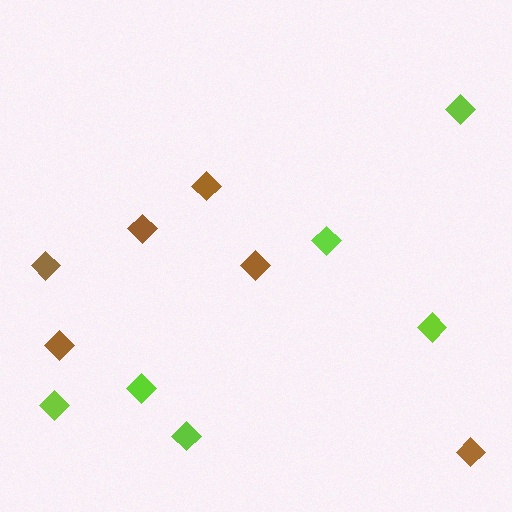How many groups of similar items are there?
There are 2 groups: one group of lime diamonds (6) and one group of brown diamonds (6).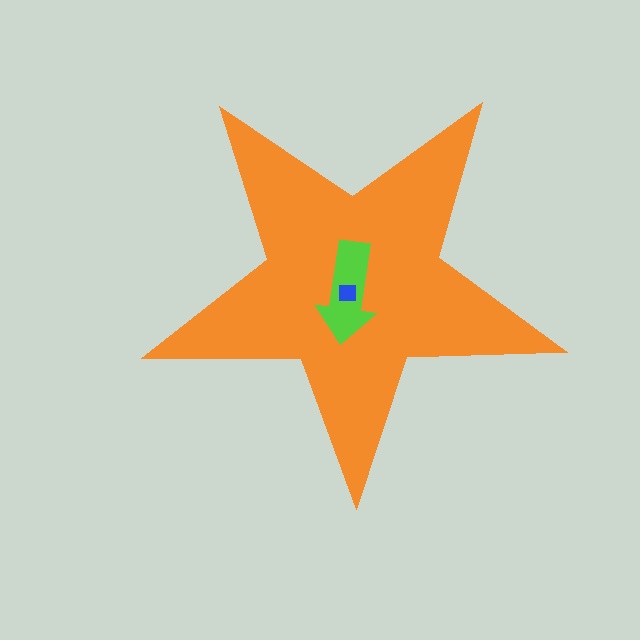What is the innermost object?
The blue square.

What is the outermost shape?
The orange star.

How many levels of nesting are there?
3.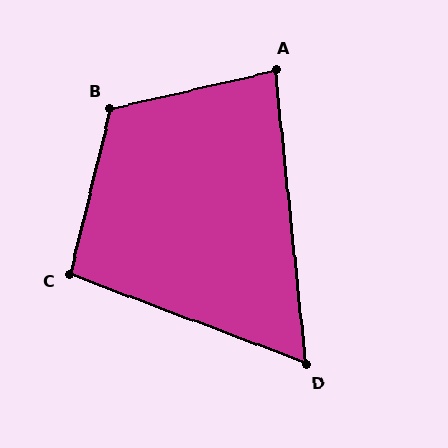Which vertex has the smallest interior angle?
D, at approximately 63 degrees.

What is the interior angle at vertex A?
Approximately 83 degrees (acute).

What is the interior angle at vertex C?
Approximately 97 degrees (obtuse).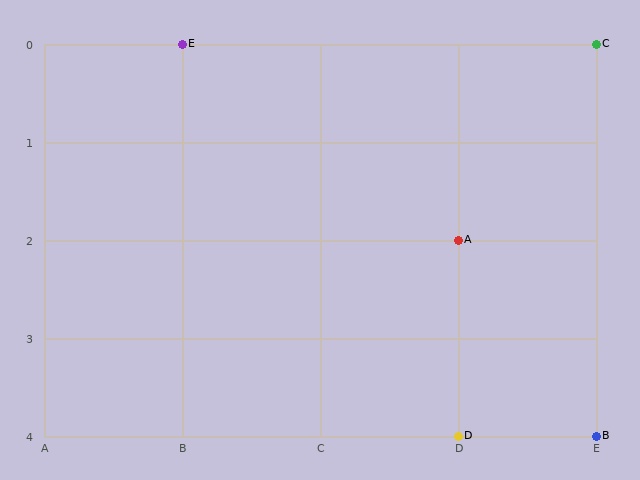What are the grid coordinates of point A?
Point A is at grid coordinates (D, 2).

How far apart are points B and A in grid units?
Points B and A are 1 column and 2 rows apart (about 2.2 grid units diagonally).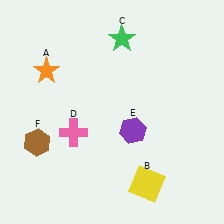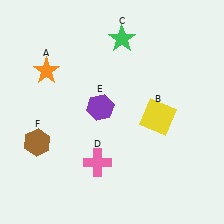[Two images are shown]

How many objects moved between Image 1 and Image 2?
3 objects moved between the two images.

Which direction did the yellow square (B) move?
The yellow square (B) moved up.